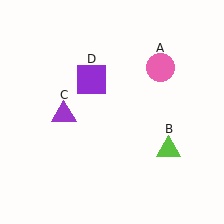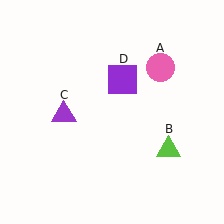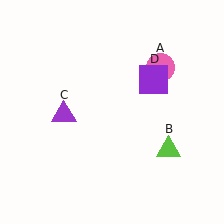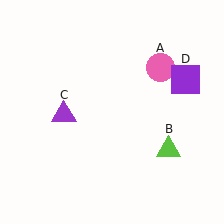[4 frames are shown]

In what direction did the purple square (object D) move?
The purple square (object D) moved right.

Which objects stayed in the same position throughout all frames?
Pink circle (object A) and lime triangle (object B) and purple triangle (object C) remained stationary.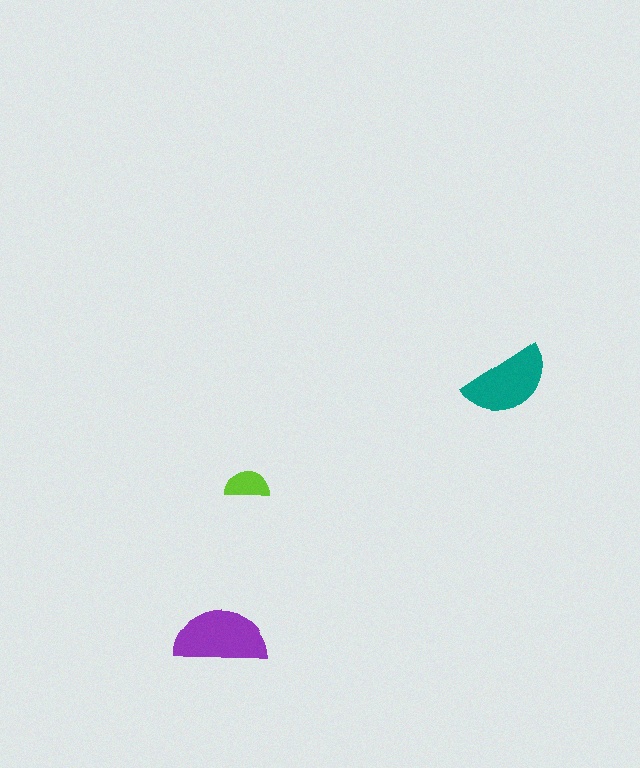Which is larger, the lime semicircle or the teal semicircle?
The teal one.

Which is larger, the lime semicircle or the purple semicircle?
The purple one.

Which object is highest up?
The teal semicircle is topmost.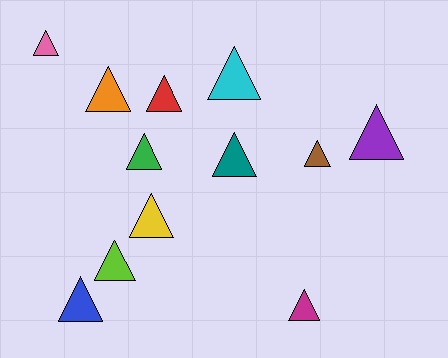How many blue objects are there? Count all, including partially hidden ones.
There is 1 blue object.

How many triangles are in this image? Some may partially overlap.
There are 12 triangles.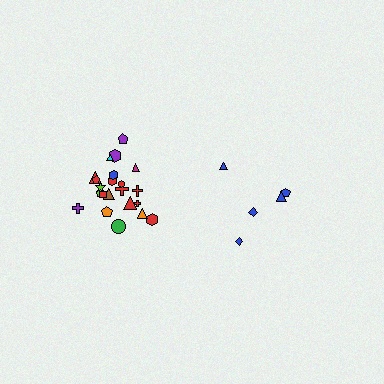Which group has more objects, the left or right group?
The left group.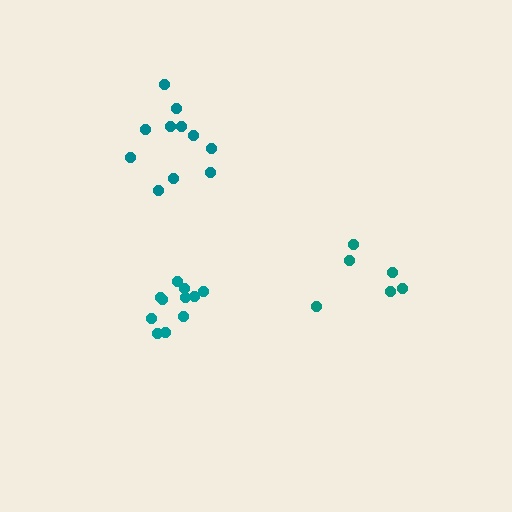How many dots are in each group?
Group 1: 11 dots, Group 2: 11 dots, Group 3: 6 dots (28 total).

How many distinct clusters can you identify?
There are 3 distinct clusters.